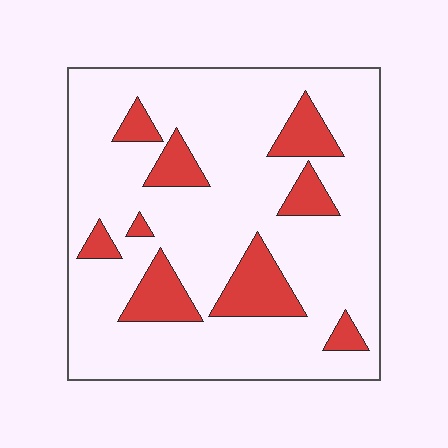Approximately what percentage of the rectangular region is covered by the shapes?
Approximately 20%.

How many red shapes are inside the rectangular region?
9.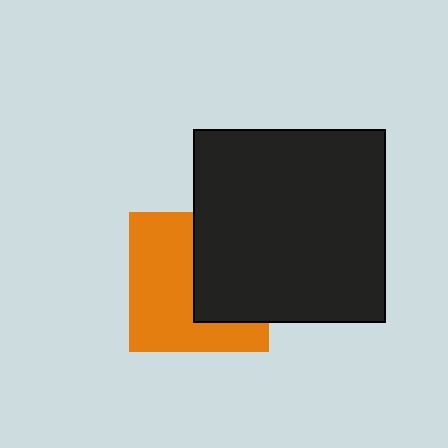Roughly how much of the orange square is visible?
About half of it is visible (roughly 57%).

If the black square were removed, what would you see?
You would see the complete orange square.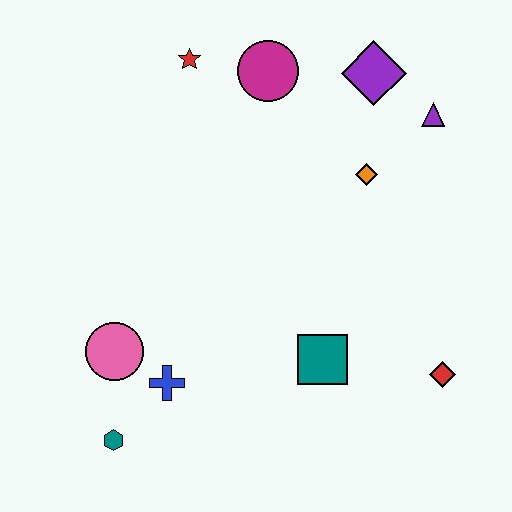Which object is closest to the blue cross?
The pink circle is closest to the blue cross.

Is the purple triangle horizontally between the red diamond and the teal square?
Yes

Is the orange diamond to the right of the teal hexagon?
Yes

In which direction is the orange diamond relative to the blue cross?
The orange diamond is above the blue cross.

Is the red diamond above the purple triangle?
No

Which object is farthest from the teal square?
The red star is farthest from the teal square.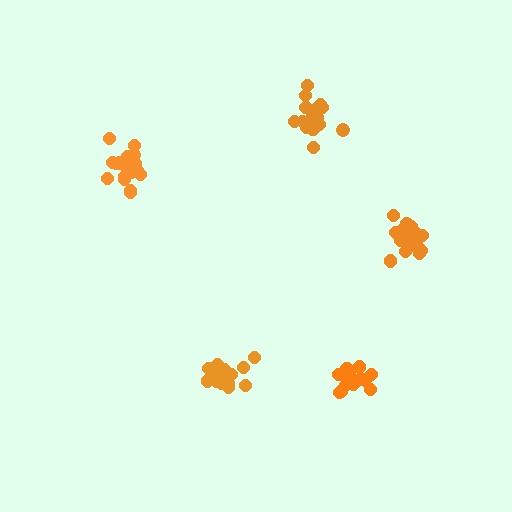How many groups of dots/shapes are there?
There are 5 groups.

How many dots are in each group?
Group 1: 16 dots, Group 2: 21 dots, Group 3: 20 dots, Group 4: 19 dots, Group 5: 16 dots (92 total).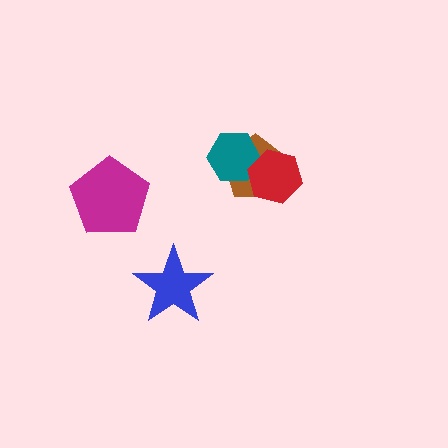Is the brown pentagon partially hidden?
Yes, it is partially covered by another shape.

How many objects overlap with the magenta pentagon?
0 objects overlap with the magenta pentagon.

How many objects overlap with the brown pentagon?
2 objects overlap with the brown pentagon.